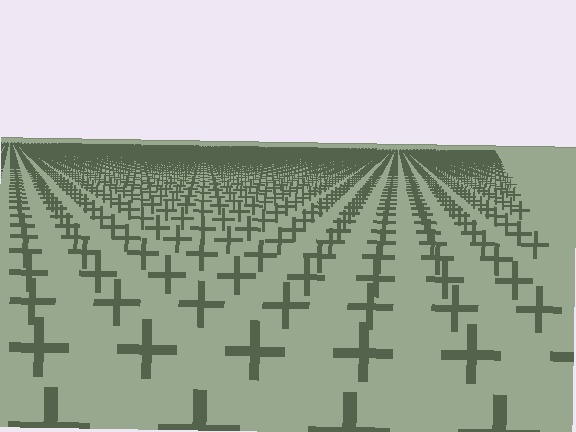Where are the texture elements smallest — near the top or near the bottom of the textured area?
Near the top.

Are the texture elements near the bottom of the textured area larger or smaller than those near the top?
Larger. Near the bottom, elements are closer to the viewer and appear at a bigger on-screen size.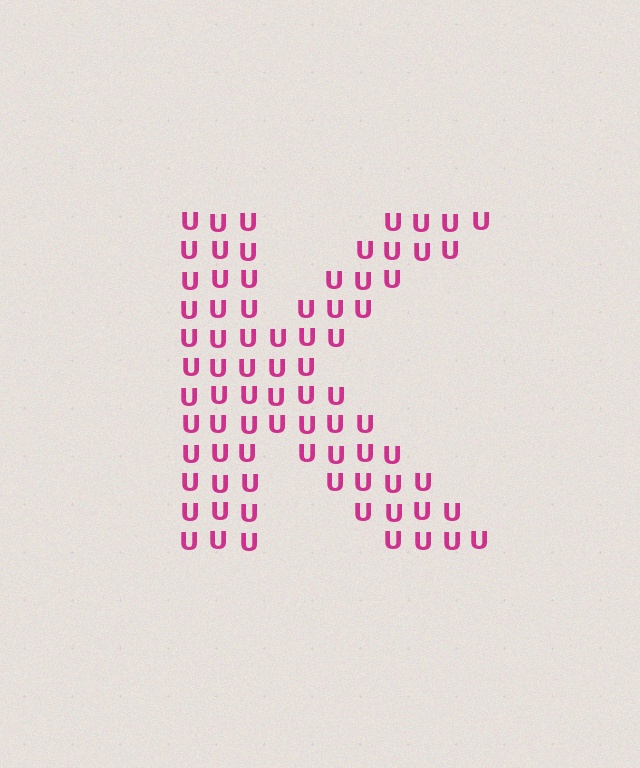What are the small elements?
The small elements are letter U's.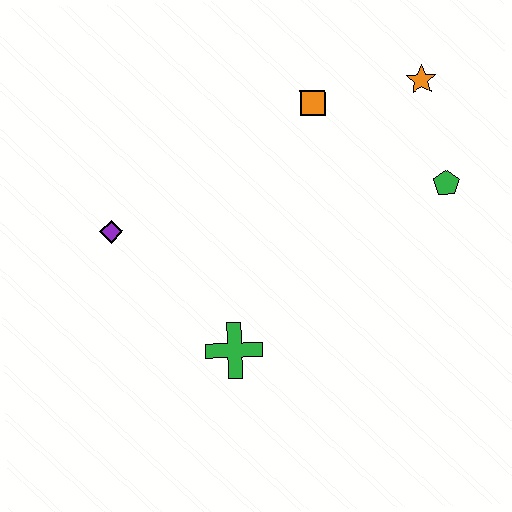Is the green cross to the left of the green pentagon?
Yes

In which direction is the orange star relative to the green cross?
The orange star is above the green cross.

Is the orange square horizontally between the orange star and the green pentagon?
No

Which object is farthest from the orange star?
The purple diamond is farthest from the orange star.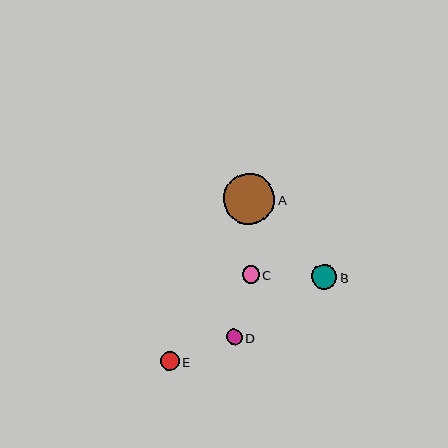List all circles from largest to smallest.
From largest to smallest: A, B, E, C, D.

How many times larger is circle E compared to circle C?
Circle E is approximately 1.1 times the size of circle C.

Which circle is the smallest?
Circle D is the smallest with a size of approximately 16 pixels.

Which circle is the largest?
Circle A is the largest with a size of approximately 52 pixels.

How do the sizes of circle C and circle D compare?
Circle C and circle D are approximately the same size.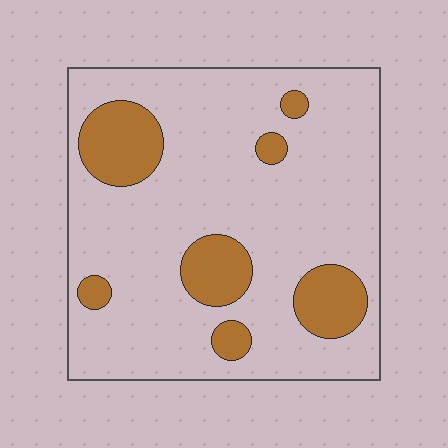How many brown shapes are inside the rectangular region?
7.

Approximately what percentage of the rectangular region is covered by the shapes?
Approximately 20%.